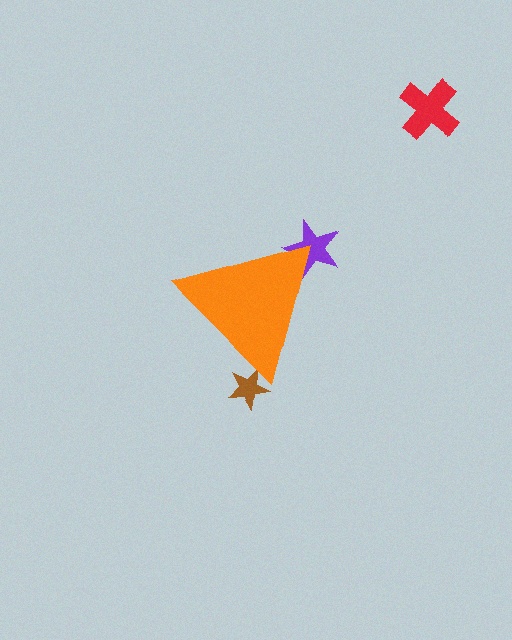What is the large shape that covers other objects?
An orange triangle.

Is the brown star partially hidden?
Yes, the brown star is partially hidden behind the orange triangle.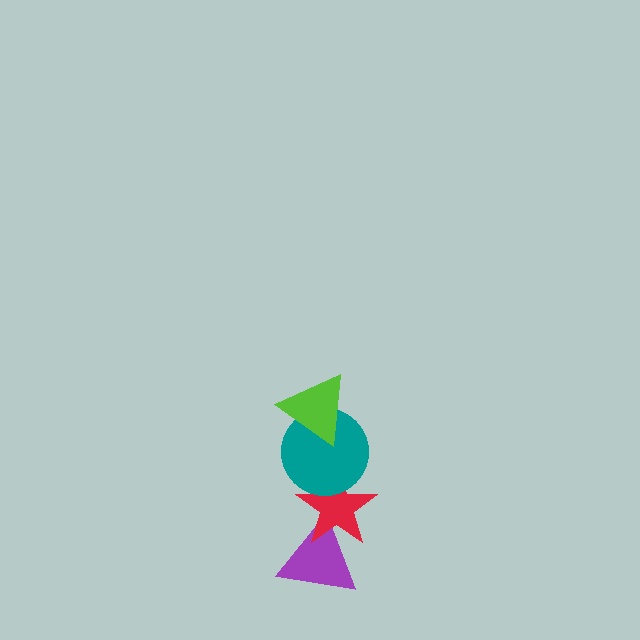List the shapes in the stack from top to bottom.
From top to bottom: the lime triangle, the teal circle, the red star, the purple triangle.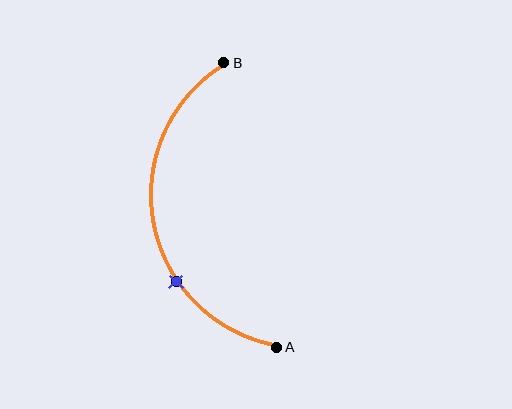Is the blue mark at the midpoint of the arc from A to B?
No. The blue mark lies on the arc but is closer to endpoint A. The arc midpoint would be at the point on the curve equidistant along the arc from both A and B.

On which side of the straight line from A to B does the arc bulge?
The arc bulges to the left of the straight line connecting A and B.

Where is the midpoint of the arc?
The arc midpoint is the point on the curve farthest from the straight line joining A and B. It sits to the left of that line.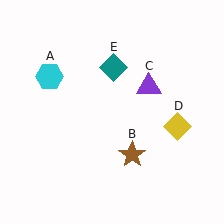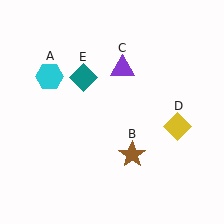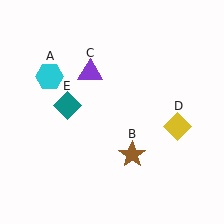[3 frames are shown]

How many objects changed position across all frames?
2 objects changed position: purple triangle (object C), teal diamond (object E).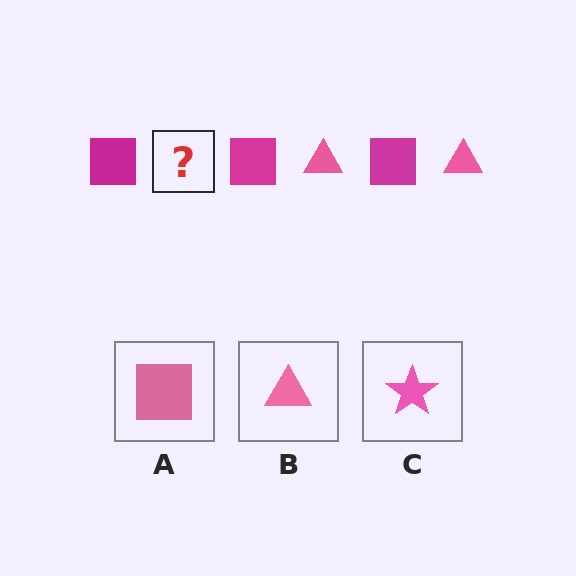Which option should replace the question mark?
Option B.